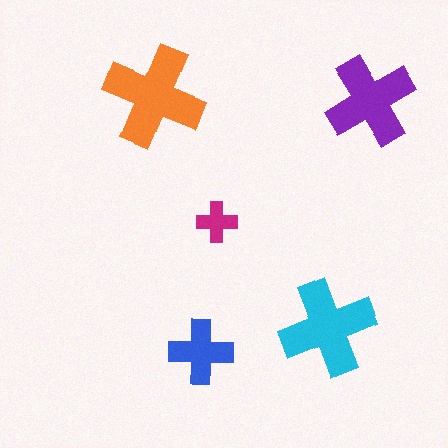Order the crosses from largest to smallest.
the orange one, the cyan one, the purple one, the blue one, the magenta one.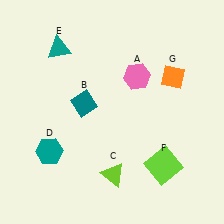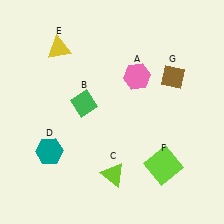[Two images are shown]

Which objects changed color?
B changed from teal to green. E changed from teal to yellow. G changed from orange to brown.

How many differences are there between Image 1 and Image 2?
There are 3 differences between the two images.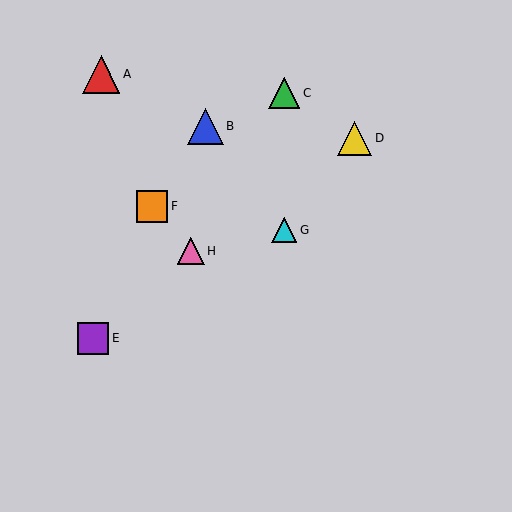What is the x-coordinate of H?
Object H is at x≈191.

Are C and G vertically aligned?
Yes, both are at x≈284.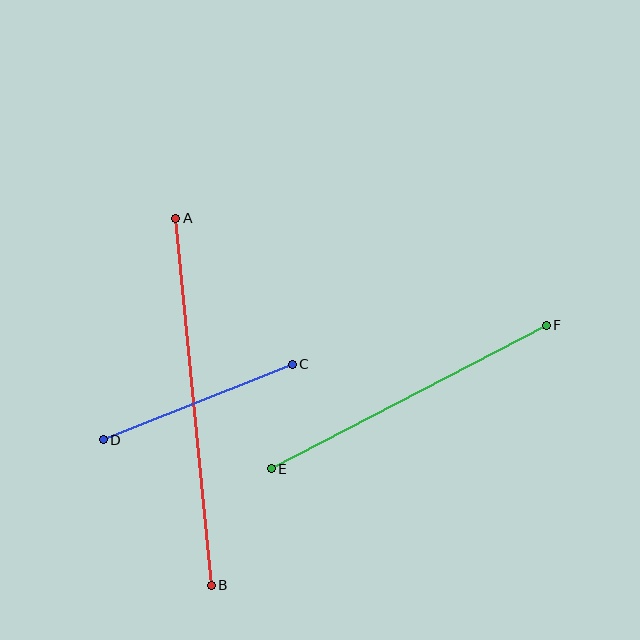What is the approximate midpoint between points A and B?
The midpoint is at approximately (194, 402) pixels.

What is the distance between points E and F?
The distance is approximately 310 pixels.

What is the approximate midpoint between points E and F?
The midpoint is at approximately (409, 397) pixels.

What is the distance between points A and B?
The distance is approximately 369 pixels.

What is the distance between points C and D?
The distance is approximately 203 pixels.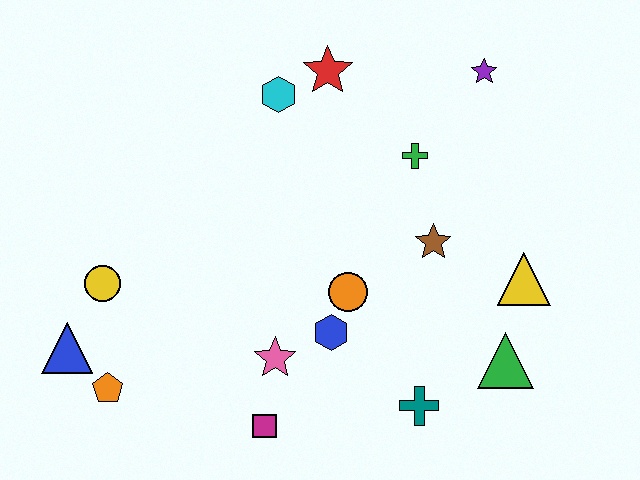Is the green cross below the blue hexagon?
No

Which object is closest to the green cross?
The brown star is closest to the green cross.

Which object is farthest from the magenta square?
The purple star is farthest from the magenta square.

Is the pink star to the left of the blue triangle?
No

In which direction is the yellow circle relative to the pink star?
The yellow circle is to the left of the pink star.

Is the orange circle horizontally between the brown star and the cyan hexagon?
Yes